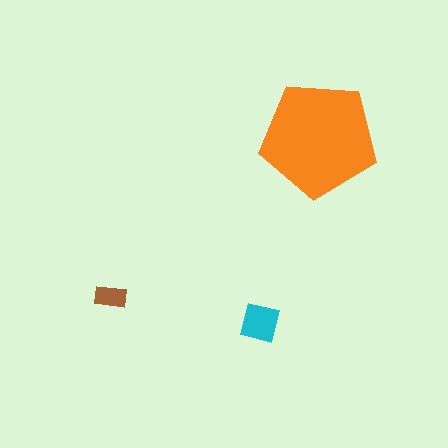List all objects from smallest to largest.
The brown rectangle, the cyan square, the orange pentagon.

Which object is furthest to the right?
The orange pentagon is rightmost.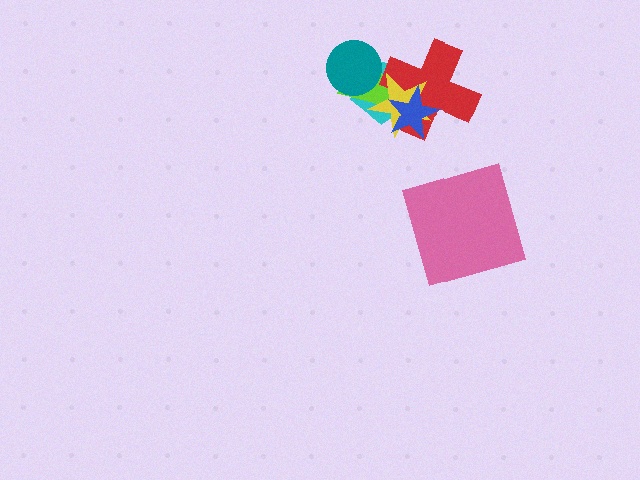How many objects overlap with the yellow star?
4 objects overlap with the yellow star.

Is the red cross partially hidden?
Yes, it is partially covered by another shape.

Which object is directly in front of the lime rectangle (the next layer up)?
The red cross is directly in front of the lime rectangle.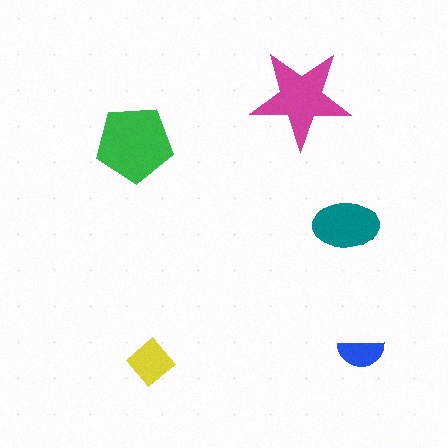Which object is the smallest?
The blue semicircle.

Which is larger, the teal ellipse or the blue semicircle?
The teal ellipse.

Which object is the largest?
The green pentagon.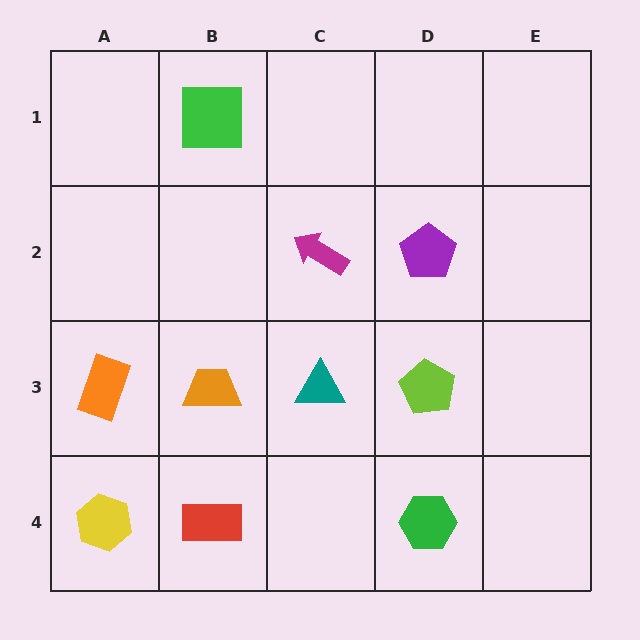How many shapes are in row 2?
2 shapes.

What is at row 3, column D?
A lime pentagon.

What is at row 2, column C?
A magenta arrow.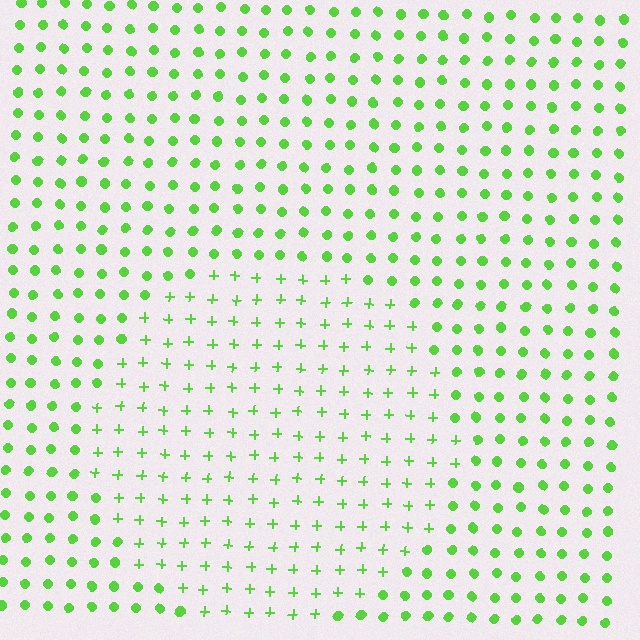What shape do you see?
I see a circle.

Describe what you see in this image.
The image is filled with small lime elements arranged in a uniform grid. A circle-shaped region contains plus signs, while the surrounding area contains circles. The boundary is defined purely by the change in element shape.